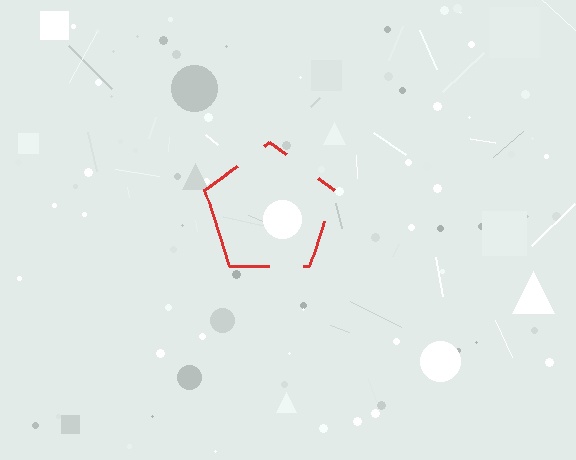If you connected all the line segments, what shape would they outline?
They would outline a pentagon.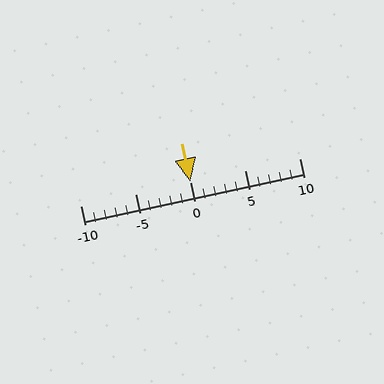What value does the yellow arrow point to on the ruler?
The yellow arrow points to approximately 0.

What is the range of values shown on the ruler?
The ruler shows values from -10 to 10.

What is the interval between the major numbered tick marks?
The major tick marks are spaced 5 units apart.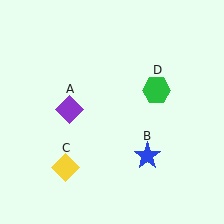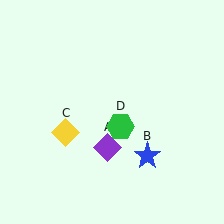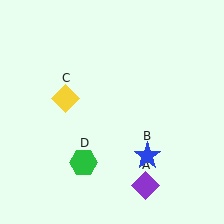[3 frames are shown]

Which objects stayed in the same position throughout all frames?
Blue star (object B) remained stationary.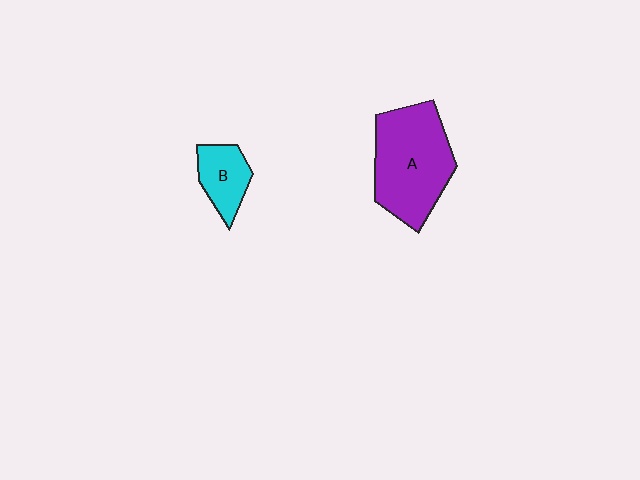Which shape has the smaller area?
Shape B (cyan).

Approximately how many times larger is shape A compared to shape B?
Approximately 2.5 times.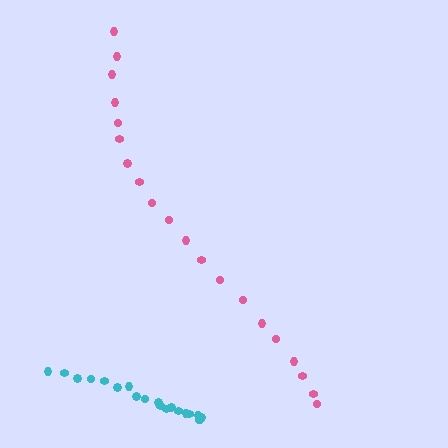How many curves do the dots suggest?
There are 2 distinct paths.